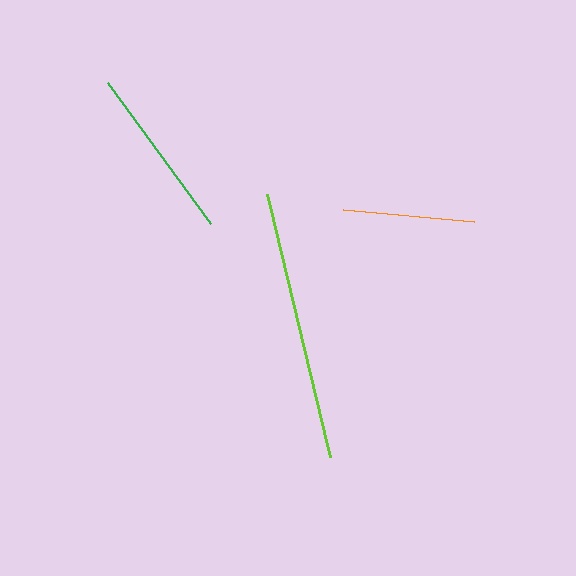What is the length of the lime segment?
The lime segment is approximately 271 pixels long.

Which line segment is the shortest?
The orange line is the shortest at approximately 132 pixels.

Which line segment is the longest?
The lime line is the longest at approximately 271 pixels.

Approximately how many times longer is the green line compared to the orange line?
The green line is approximately 1.3 times the length of the orange line.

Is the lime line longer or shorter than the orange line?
The lime line is longer than the orange line.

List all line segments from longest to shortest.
From longest to shortest: lime, green, orange.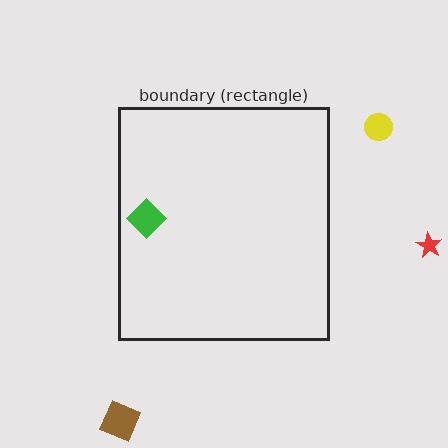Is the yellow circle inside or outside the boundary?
Outside.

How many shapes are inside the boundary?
1 inside, 3 outside.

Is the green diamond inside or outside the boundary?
Inside.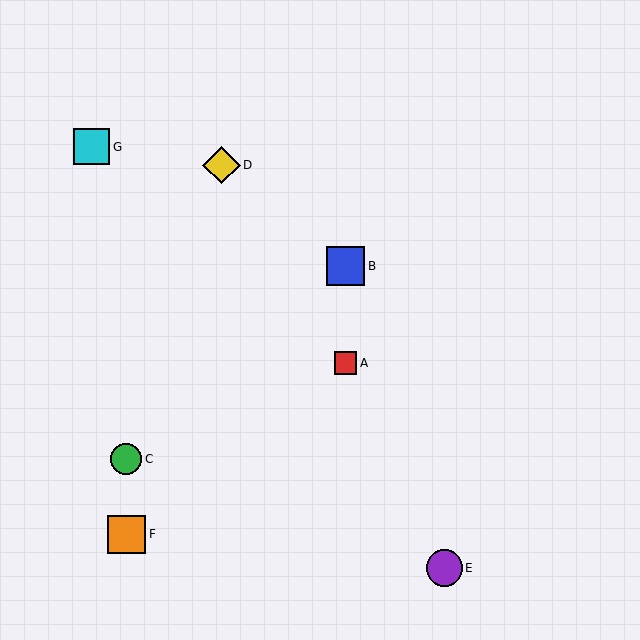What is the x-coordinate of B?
Object B is at x≈346.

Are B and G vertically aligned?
No, B is at x≈346 and G is at x≈92.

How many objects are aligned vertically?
2 objects (A, B) are aligned vertically.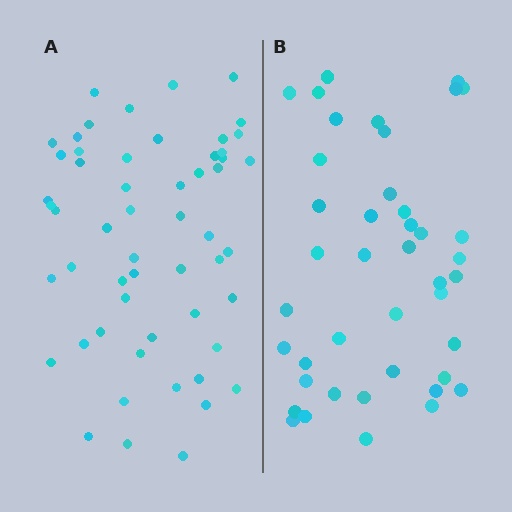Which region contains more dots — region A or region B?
Region A (the left region) has more dots.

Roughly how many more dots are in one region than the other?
Region A has approximately 15 more dots than region B.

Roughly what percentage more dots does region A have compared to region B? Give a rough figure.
About 30% more.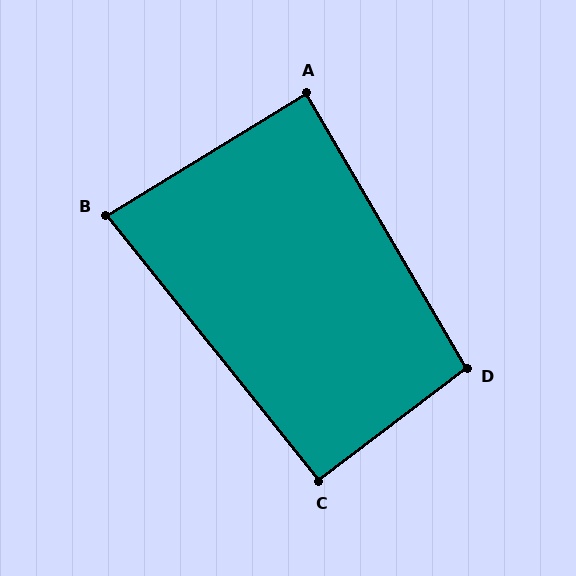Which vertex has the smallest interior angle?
B, at approximately 83 degrees.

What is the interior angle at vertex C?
Approximately 91 degrees (approximately right).